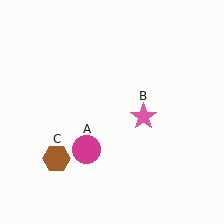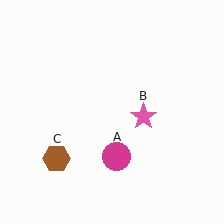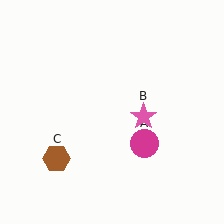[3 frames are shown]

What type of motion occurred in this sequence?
The magenta circle (object A) rotated counterclockwise around the center of the scene.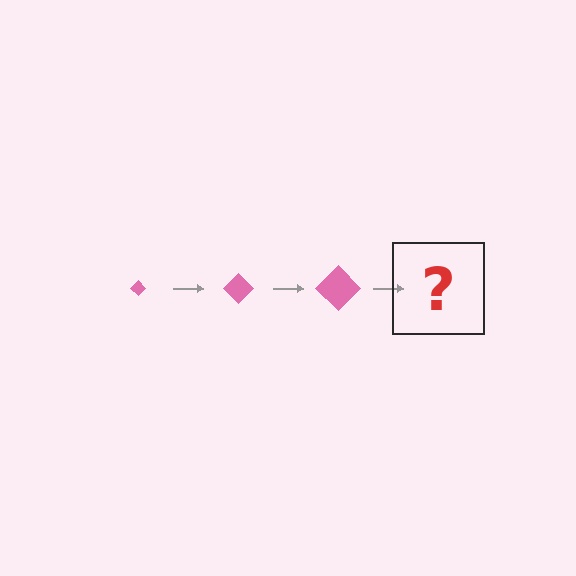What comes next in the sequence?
The next element should be a pink diamond, larger than the previous one.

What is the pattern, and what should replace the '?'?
The pattern is that the diamond gets progressively larger each step. The '?' should be a pink diamond, larger than the previous one.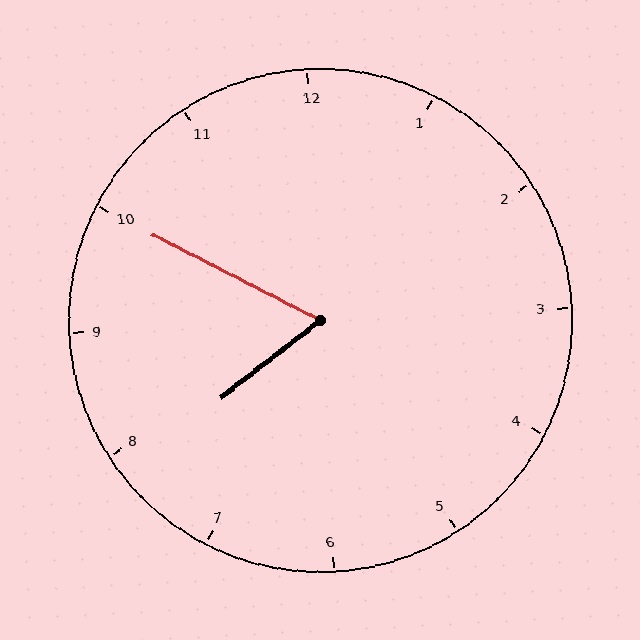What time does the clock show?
7:50.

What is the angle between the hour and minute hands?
Approximately 65 degrees.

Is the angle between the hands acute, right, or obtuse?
It is acute.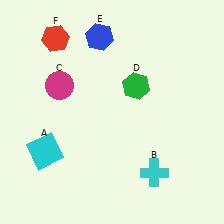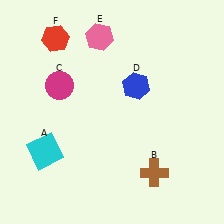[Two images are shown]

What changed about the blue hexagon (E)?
In Image 1, E is blue. In Image 2, it changed to pink.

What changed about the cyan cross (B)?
In Image 1, B is cyan. In Image 2, it changed to brown.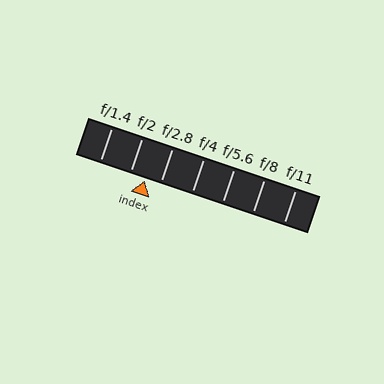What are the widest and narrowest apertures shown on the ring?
The widest aperture shown is f/1.4 and the narrowest is f/11.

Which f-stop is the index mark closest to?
The index mark is closest to f/2.